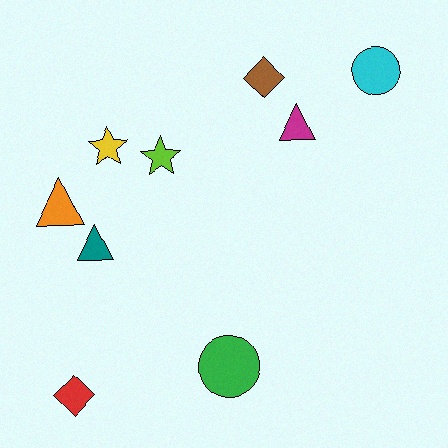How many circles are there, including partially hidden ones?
There are 2 circles.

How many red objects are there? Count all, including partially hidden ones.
There is 1 red object.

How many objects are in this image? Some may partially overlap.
There are 9 objects.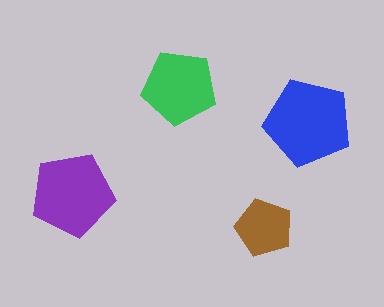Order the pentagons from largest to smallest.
the blue one, the purple one, the green one, the brown one.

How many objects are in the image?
There are 4 objects in the image.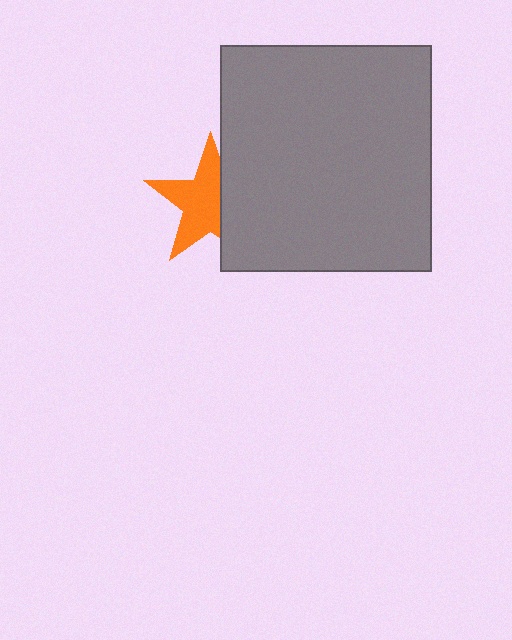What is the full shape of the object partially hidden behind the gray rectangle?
The partially hidden object is an orange star.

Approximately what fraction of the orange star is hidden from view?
Roughly 37% of the orange star is hidden behind the gray rectangle.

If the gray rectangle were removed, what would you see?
You would see the complete orange star.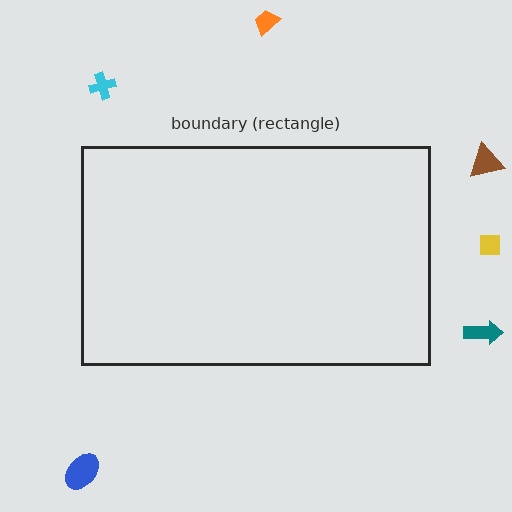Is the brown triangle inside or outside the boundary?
Outside.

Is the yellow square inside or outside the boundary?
Outside.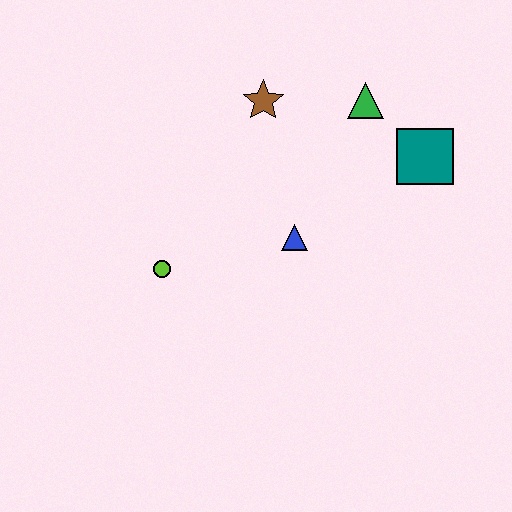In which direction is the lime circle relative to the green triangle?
The lime circle is to the left of the green triangle.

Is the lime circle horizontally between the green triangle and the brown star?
No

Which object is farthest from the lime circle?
The teal square is farthest from the lime circle.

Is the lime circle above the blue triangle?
No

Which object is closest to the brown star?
The green triangle is closest to the brown star.